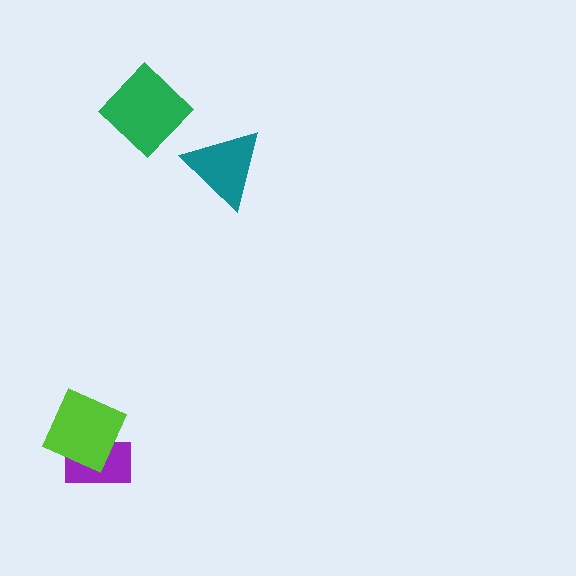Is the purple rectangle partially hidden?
Yes, it is partially covered by another shape.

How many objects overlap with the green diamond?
0 objects overlap with the green diamond.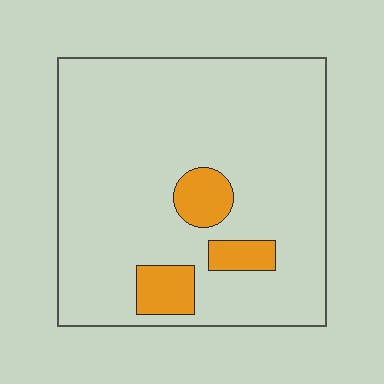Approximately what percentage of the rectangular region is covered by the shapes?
Approximately 10%.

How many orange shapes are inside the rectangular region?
3.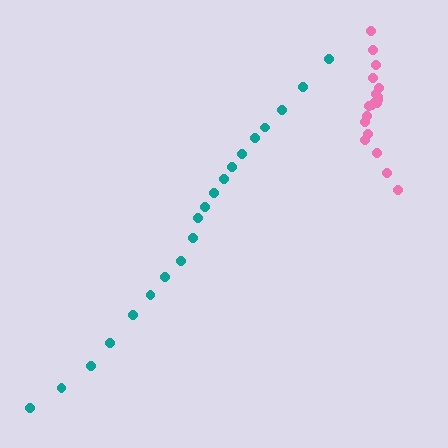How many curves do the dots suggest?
There are 2 distinct paths.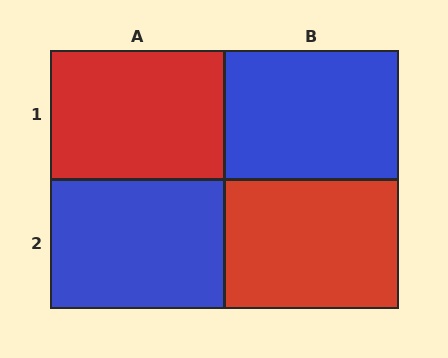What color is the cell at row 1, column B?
Blue.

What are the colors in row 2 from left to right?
Blue, red.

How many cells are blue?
2 cells are blue.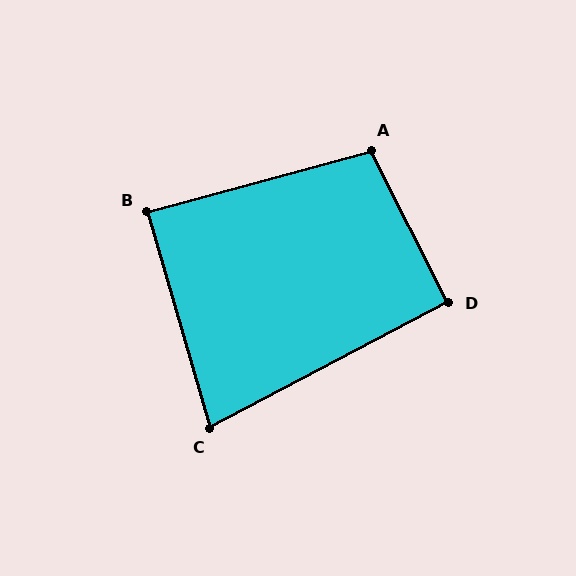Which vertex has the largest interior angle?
A, at approximately 102 degrees.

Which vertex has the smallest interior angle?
C, at approximately 78 degrees.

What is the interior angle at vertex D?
Approximately 91 degrees (approximately right).